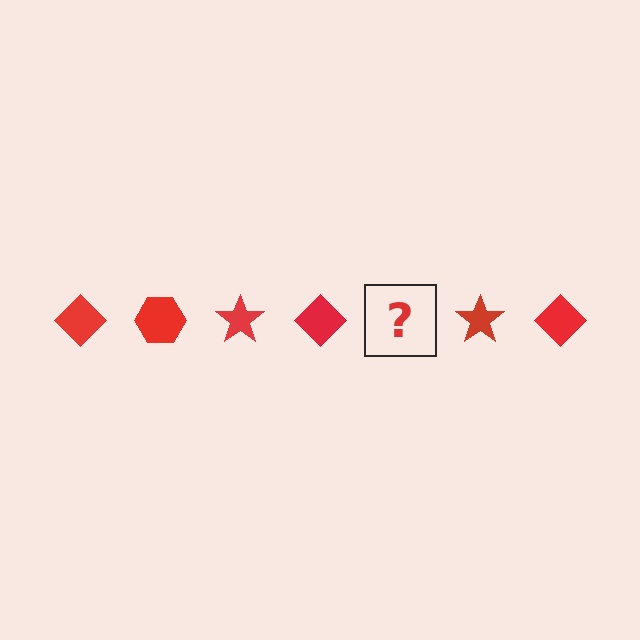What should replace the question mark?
The question mark should be replaced with a red hexagon.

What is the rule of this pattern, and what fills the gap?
The rule is that the pattern cycles through diamond, hexagon, star shapes in red. The gap should be filled with a red hexagon.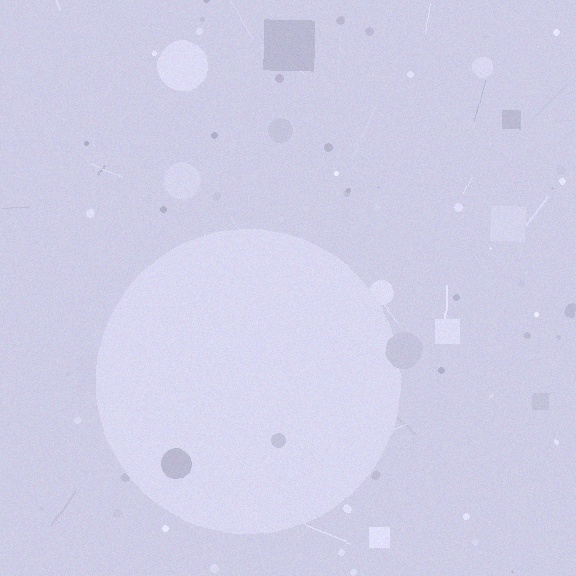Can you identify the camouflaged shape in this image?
The camouflaged shape is a circle.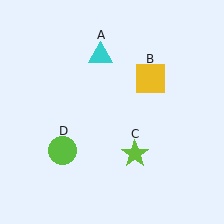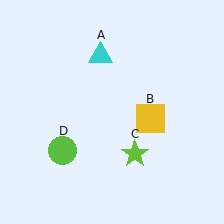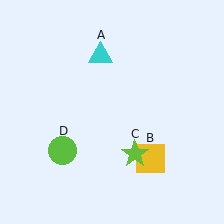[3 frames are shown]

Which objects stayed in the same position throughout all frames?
Cyan triangle (object A) and lime star (object C) and lime circle (object D) remained stationary.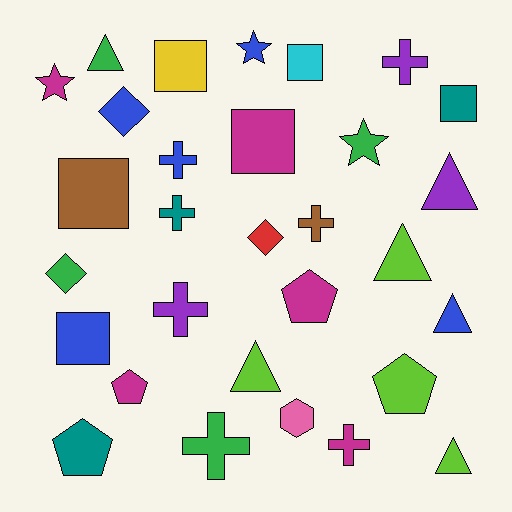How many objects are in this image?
There are 30 objects.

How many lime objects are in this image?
There are 4 lime objects.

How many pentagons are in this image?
There are 4 pentagons.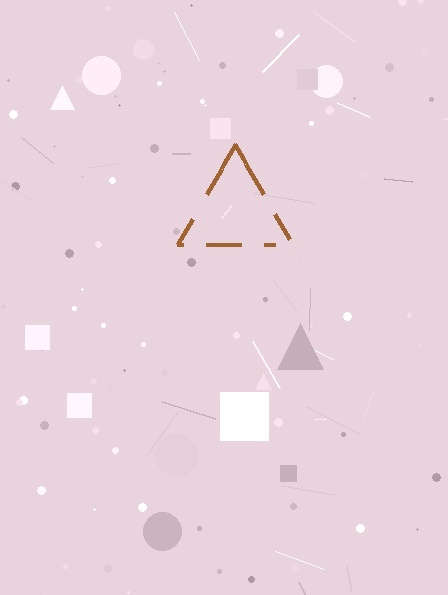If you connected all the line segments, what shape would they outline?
They would outline a triangle.